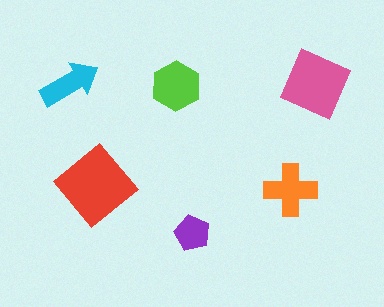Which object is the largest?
The red diamond.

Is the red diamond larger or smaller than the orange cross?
Larger.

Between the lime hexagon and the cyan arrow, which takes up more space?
The lime hexagon.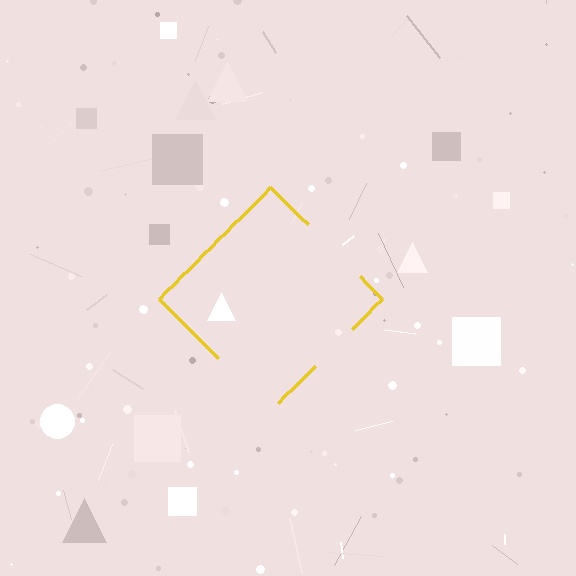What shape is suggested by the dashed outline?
The dashed outline suggests a diamond.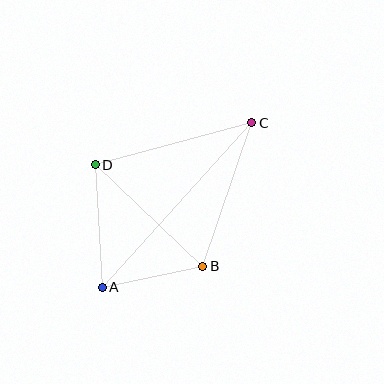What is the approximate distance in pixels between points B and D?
The distance between B and D is approximately 148 pixels.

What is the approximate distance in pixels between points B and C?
The distance between B and C is approximately 152 pixels.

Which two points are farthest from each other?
Points A and C are farthest from each other.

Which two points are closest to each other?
Points A and B are closest to each other.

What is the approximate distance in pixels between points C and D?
The distance between C and D is approximately 162 pixels.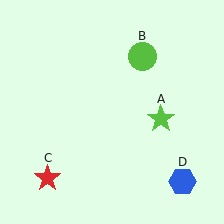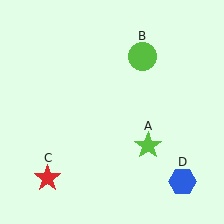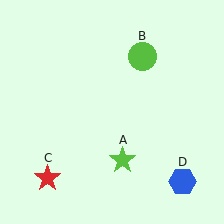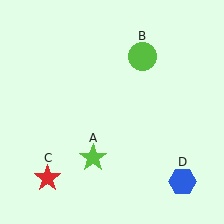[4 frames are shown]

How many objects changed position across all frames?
1 object changed position: lime star (object A).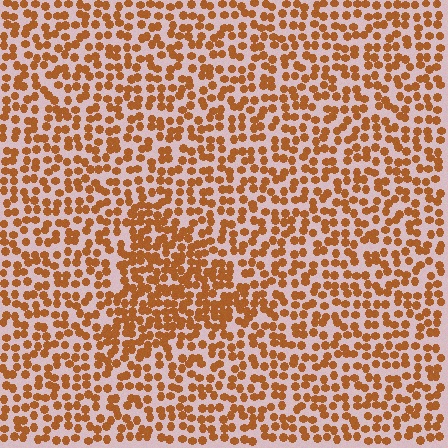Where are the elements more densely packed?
The elements are more densely packed inside the triangle boundary.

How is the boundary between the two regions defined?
The boundary is defined by a change in element density (approximately 1.6x ratio). All elements are the same color, size, and shape.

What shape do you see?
I see a triangle.